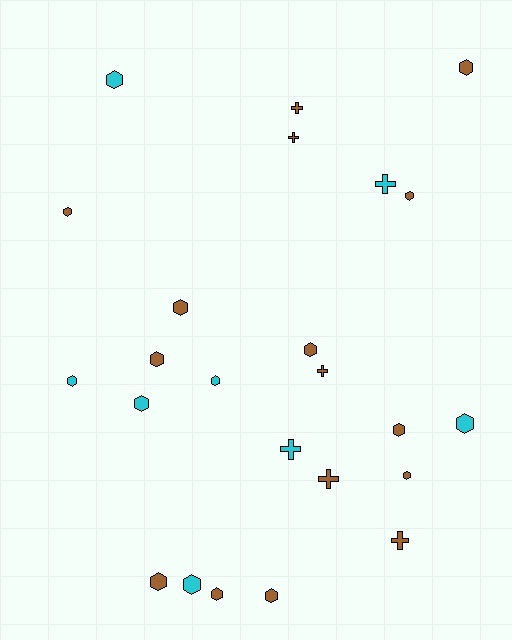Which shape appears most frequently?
Hexagon, with 17 objects.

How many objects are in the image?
There are 24 objects.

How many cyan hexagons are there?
There are 6 cyan hexagons.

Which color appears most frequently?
Brown, with 16 objects.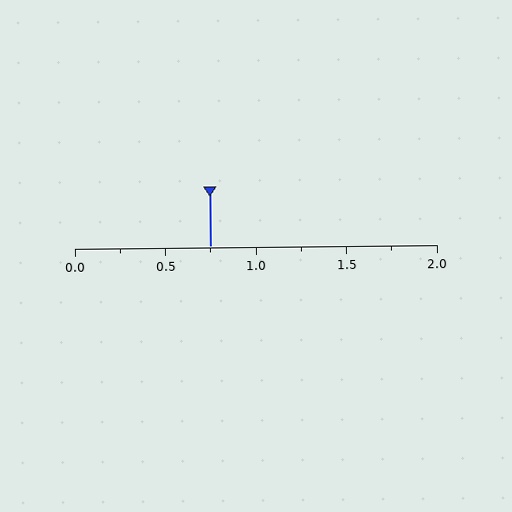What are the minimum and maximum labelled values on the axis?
The axis runs from 0.0 to 2.0.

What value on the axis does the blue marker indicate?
The marker indicates approximately 0.75.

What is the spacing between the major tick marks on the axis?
The major ticks are spaced 0.5 apart.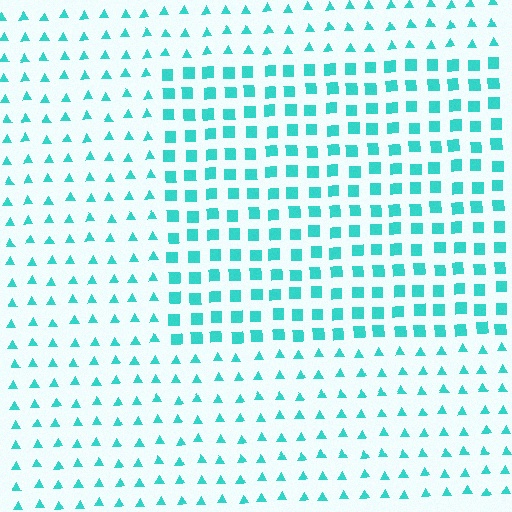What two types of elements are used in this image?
The image uses squares inside the rectangle region and triangles outside it.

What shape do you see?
I see a rectangle.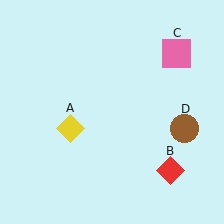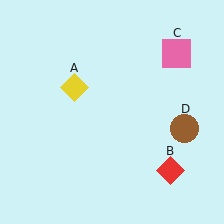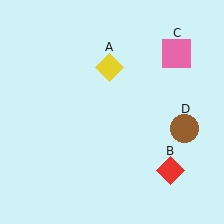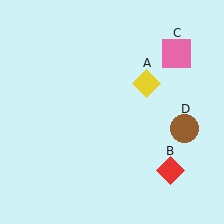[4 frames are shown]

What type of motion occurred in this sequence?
The yellow diamond (object A) rotated clockwise around the center of the scene.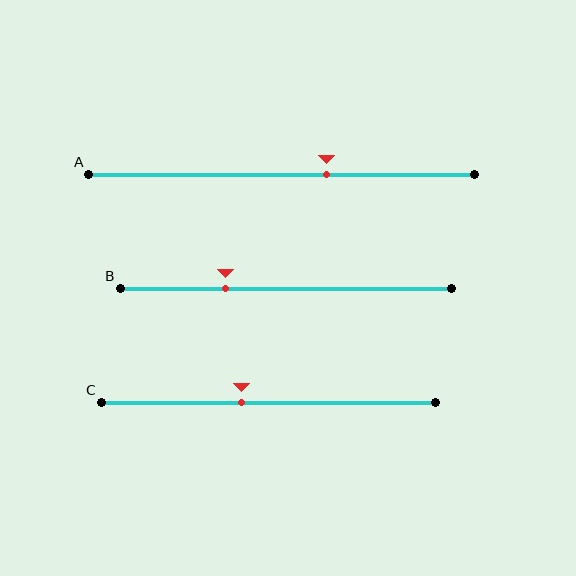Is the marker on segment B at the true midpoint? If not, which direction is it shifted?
No, the marker on segment B is shifted to the left by about 18% of the segment length.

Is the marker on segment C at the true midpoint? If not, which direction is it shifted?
No, the marker on segment C is shifted to the left by about 8% of the segment length.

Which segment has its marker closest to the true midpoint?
Segment C has its marker closest to the true midpoint.